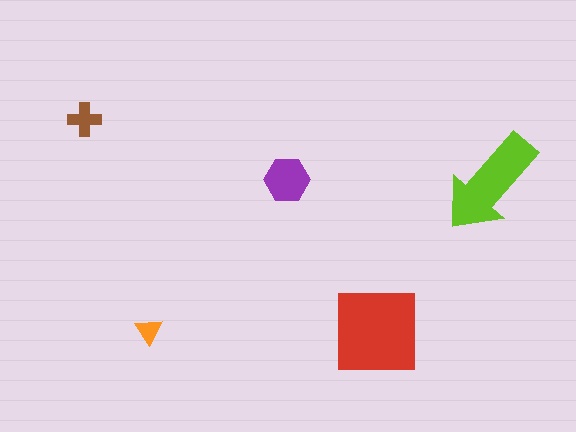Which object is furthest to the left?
The brown cross is leftmost.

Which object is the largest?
The red square.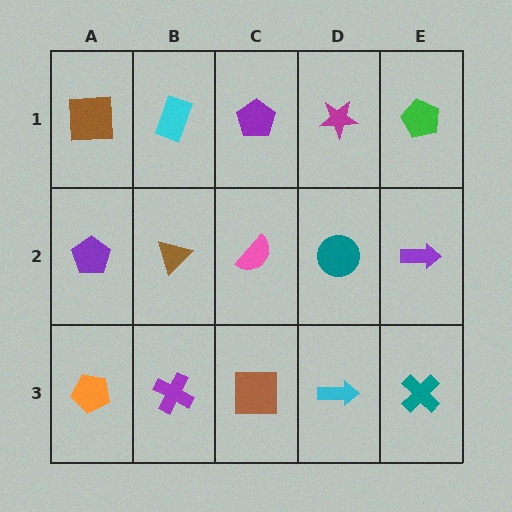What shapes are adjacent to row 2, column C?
A purple pentagon (row 1, column C), a brown square (row 3, column C), a brown triangle (row 2, column B), a teal circle (row 2, column D).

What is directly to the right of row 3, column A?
A purple cross.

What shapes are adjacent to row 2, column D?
A magenta star (row 1, column D), a cyan arrow (row 3, column D), a pink semicircle (row 2, column C), a purple arrow (row 2, column E).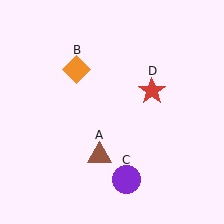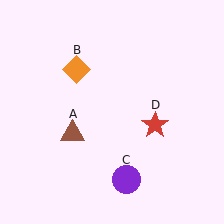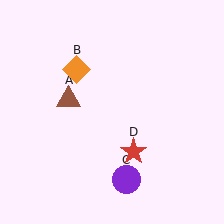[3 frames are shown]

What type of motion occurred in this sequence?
The brown triangle (object A), red star (object D) rotated clockwise around the center of the scene.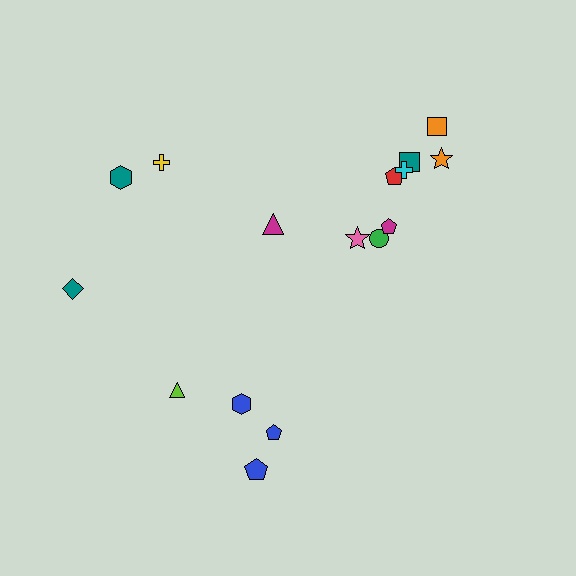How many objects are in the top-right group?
There are 8 objects.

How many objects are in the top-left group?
There are 4 objects.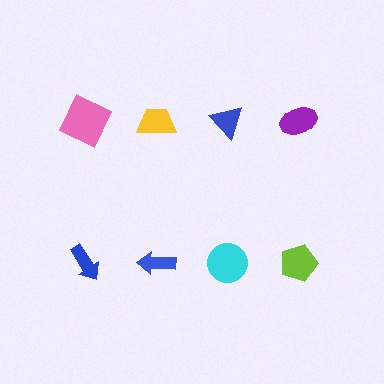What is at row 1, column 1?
A pink square.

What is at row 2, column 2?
A blue arrow.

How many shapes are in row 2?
4 shapes.